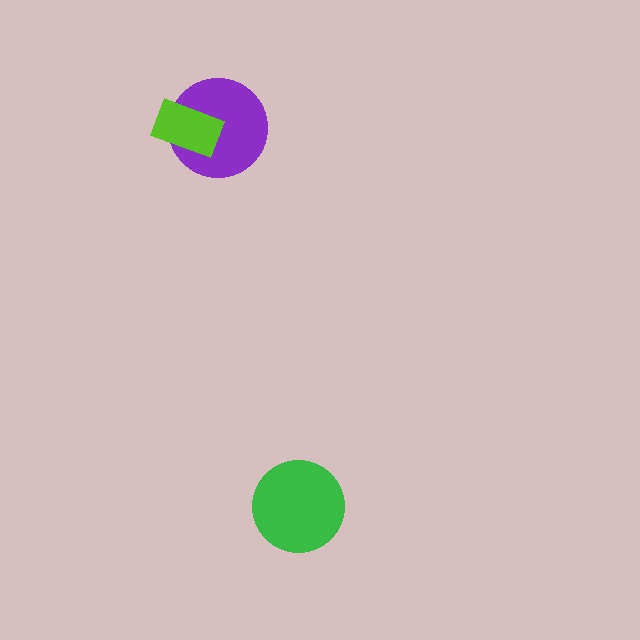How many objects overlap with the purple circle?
1 object overlaps with the purple circle.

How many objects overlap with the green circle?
0 objects overlap with the green circle.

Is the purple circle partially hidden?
Yes, it is partially covered by another shape.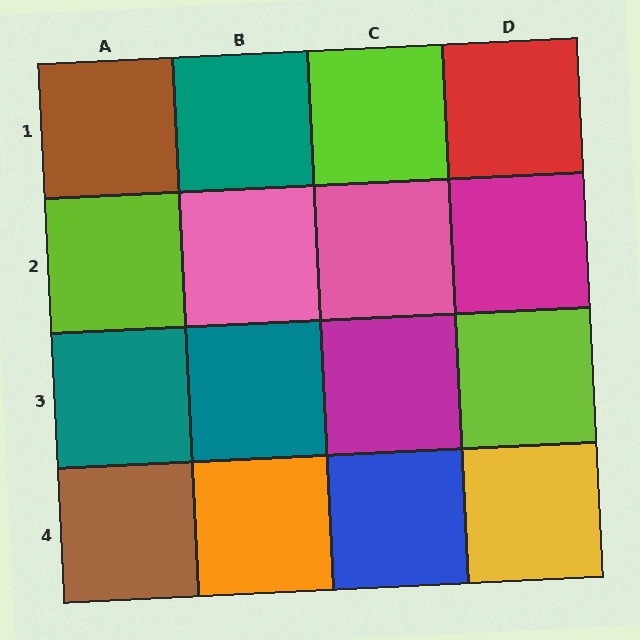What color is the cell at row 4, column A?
Brown.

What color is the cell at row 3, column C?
Magenta.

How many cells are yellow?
1 cell is yellow.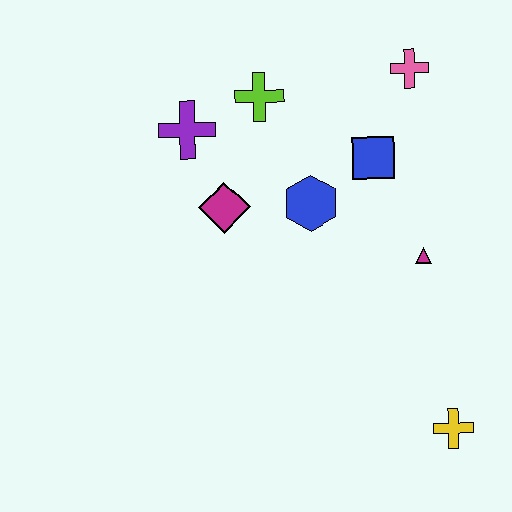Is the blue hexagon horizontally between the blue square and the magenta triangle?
No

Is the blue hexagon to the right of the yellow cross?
No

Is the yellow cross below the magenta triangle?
Yes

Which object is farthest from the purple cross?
The yellow cross is farthest from the purple cross.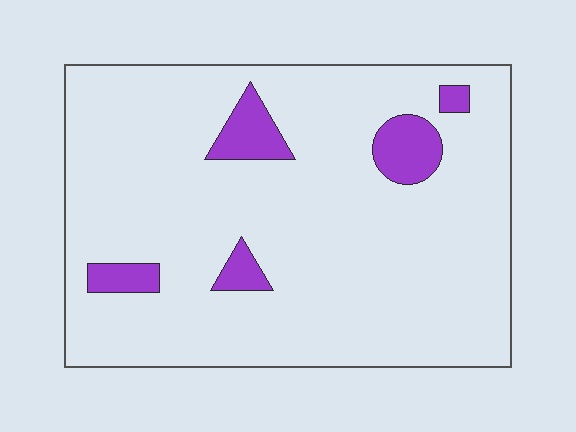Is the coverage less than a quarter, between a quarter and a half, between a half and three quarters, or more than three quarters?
Less than a quarter.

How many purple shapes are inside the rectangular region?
5.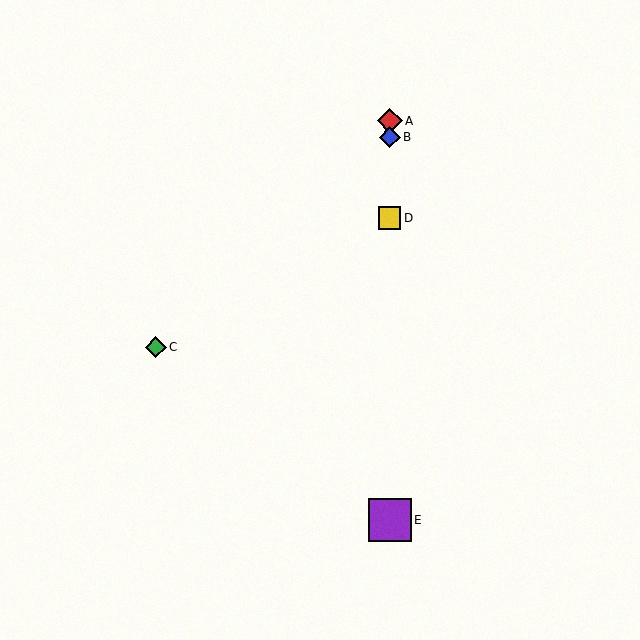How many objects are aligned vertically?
4 objects (A, B, D, E) are aligned vertically.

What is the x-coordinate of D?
Object D is at x≈390.